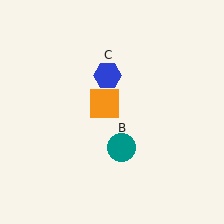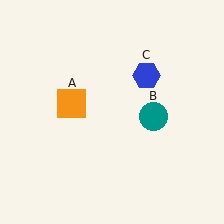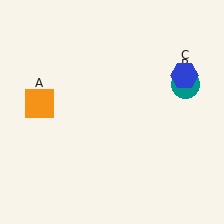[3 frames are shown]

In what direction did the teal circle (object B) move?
The teal circle (object B) moved up and to the right.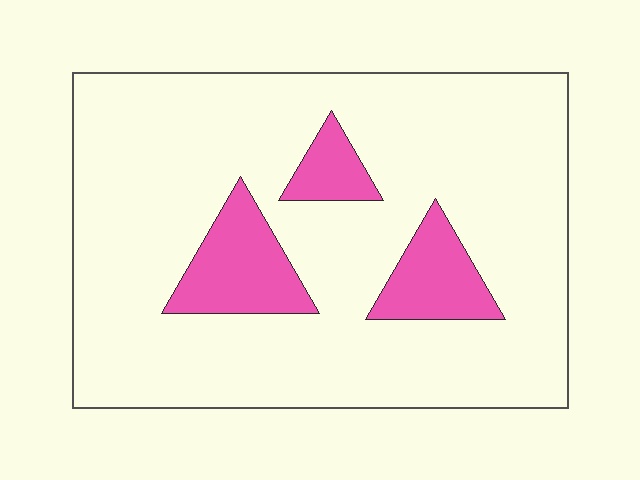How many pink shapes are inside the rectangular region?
3.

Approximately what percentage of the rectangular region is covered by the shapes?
Approximately 15%.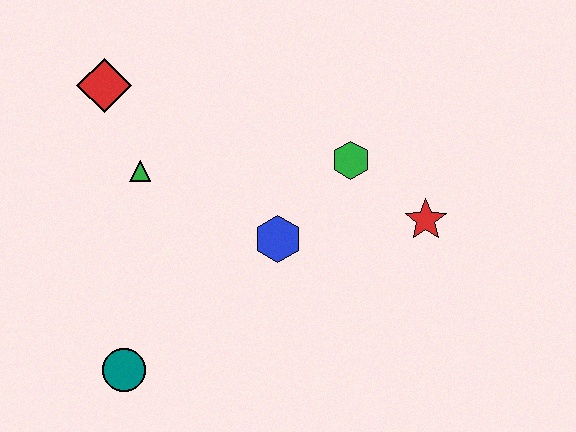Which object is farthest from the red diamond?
The red star is farthest from the red diamond.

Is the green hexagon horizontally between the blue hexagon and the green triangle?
No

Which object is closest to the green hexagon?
The red star is closest to the green hexagon.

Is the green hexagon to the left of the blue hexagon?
No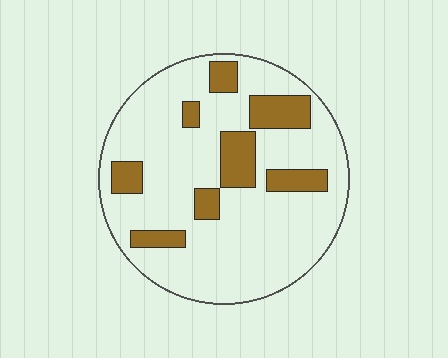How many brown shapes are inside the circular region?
8.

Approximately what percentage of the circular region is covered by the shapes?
Approximately 20%.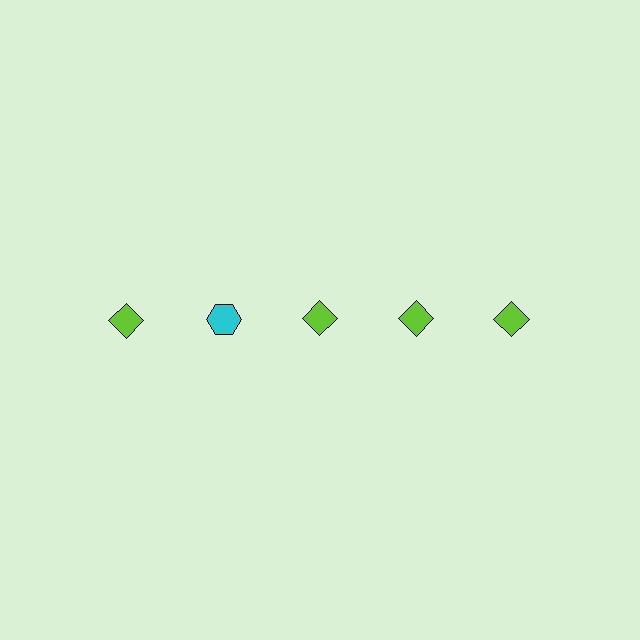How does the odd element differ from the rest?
It differs in both color (cyan instead of lime) and shape (hexagon instead of diamond).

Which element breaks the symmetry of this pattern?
The cyan hexagon in the top row, second from left column breaks the symmetry. All other shapes are lime diamonds.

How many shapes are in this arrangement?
There are 5 shapes arranged in a grid pattern.